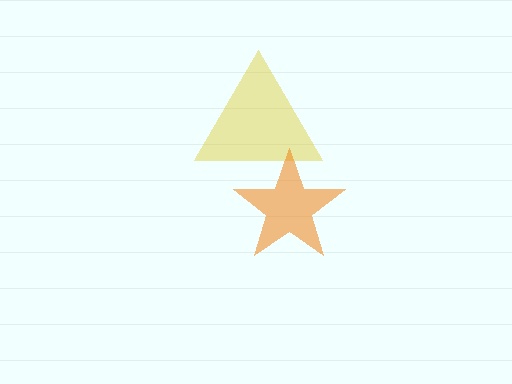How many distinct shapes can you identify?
There are 2 distinct shapes: a yellow triangle, an orange star.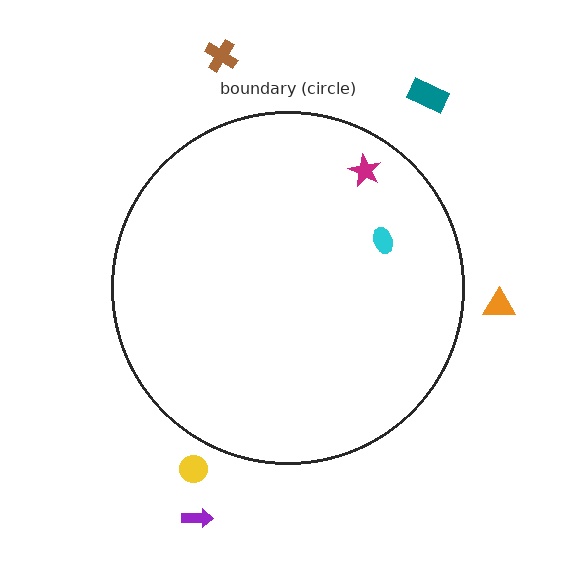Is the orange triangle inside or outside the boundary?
Outside.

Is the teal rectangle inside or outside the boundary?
Outside.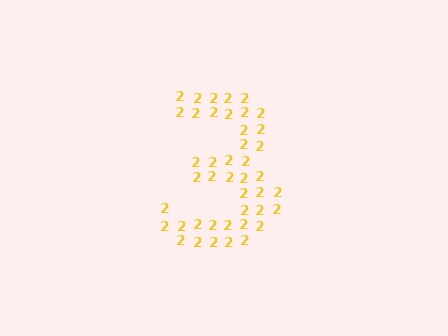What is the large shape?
The large shape is the digit 3.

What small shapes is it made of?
It is made of small digit 2's.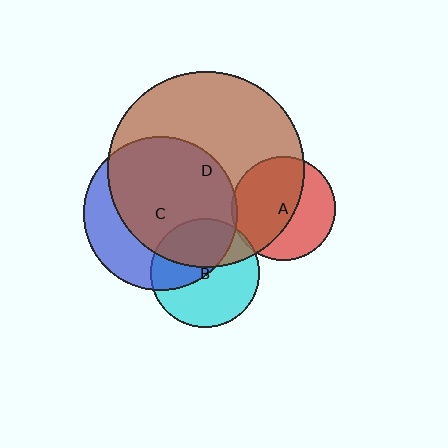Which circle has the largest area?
Circle D (brown).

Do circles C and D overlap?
Yes.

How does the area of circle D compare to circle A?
Approximately 3.5 times.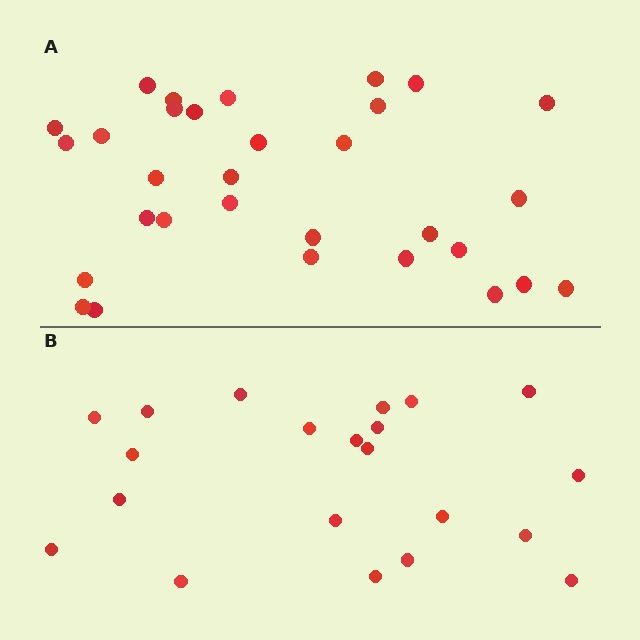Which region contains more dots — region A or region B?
Region A (the top region) has more dots.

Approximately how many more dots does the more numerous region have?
Region A has roughly 10 or so more dots than region B.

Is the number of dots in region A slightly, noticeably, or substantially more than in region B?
Region A has substantially more. The ratio is roughly 1.5 to 1.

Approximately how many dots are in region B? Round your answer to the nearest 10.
About 20 dots. (The exact count is 21, which rounds to 20.)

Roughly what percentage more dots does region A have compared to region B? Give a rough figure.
About 50% more.